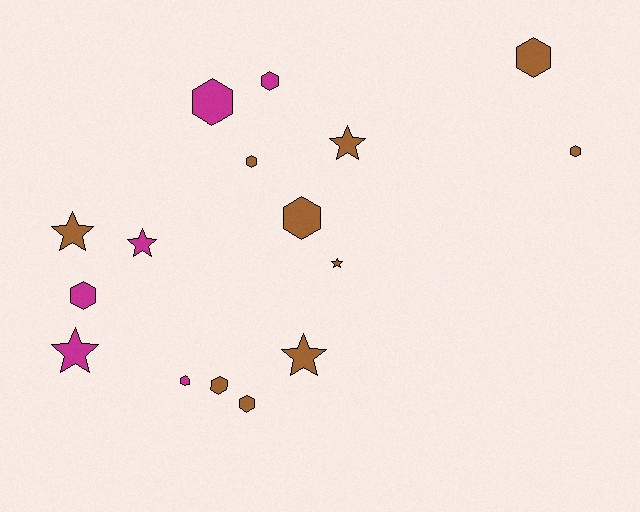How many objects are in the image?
There are 16 objects.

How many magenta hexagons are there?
There are 4 magenta hexagons.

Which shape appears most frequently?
Hexagon, with 10 objects.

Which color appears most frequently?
Brown, with 10 objects.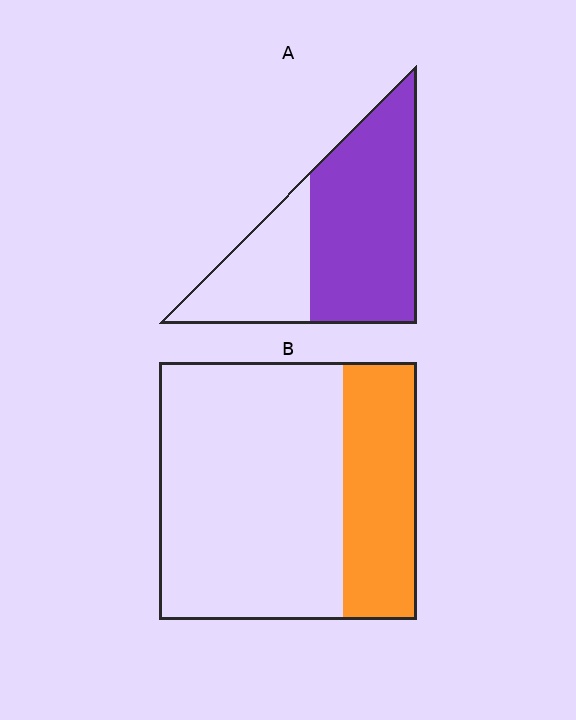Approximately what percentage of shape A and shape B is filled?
A is approximately 65% and B is approximately 30%.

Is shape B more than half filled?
No.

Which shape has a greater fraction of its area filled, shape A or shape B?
Shape A.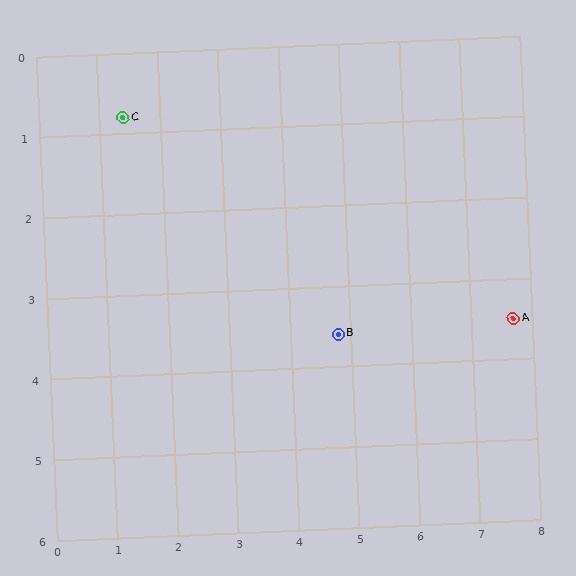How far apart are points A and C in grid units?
Points A and C are about 6.9 grid units apart.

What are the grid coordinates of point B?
Point B is at approximately (4.8, 3.6).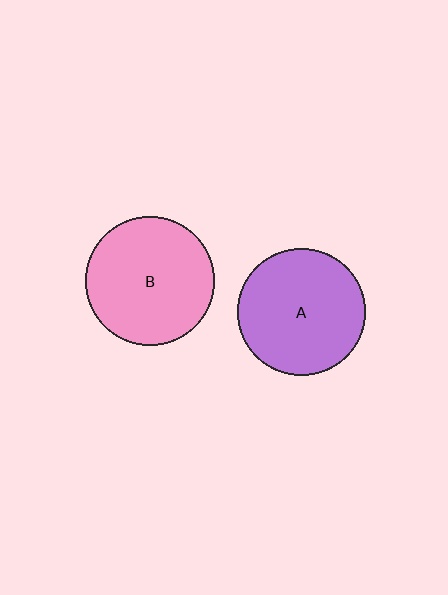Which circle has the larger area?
Circle B (pink).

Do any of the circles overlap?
No, none of the circles overlap.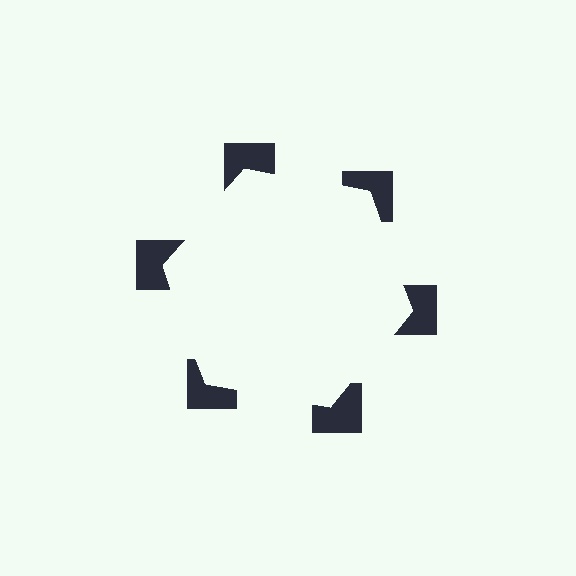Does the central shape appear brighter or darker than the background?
It typically appears slightly brighter than the background, even though no actual brightness change is drawn.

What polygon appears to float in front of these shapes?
An illusory hexagon — its edges are inferred from the aligned wedge cuts in the notched squares, not physically drawn.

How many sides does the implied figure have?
6 sides.